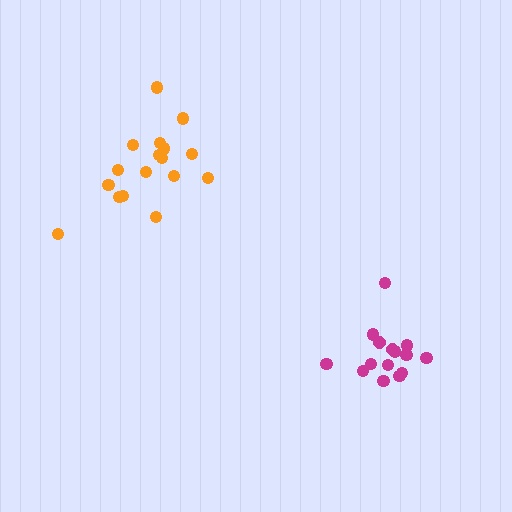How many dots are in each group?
Group 1: 15 dots, Group 2: 17 dots (32 total).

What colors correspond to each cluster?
The clusters are colored: magenta, orange.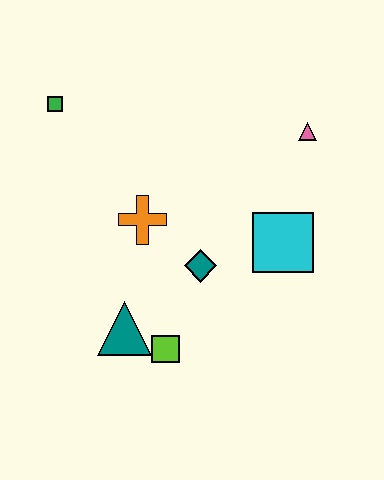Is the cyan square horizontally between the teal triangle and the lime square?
No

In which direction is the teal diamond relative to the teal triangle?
The teal diamond is to the right of the teal triangle.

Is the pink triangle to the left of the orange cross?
No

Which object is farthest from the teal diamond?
The green square is farthest from the teal diamond.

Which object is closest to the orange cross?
The teal diamond is closest to the orange cross.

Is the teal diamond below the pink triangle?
Yes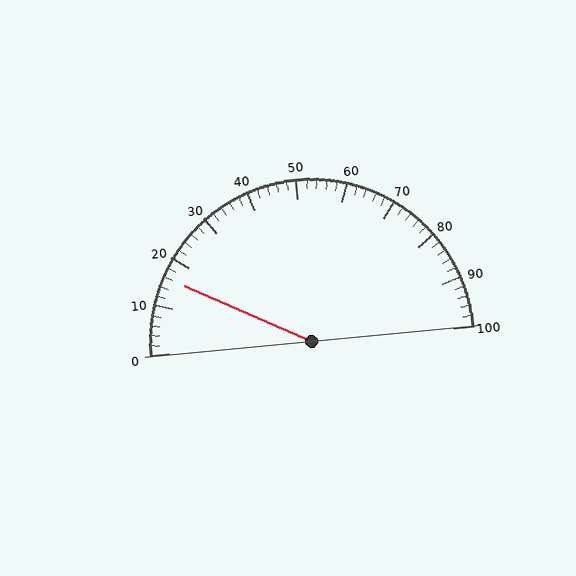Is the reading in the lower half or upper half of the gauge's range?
The reading is in the lower half of the range (0 to 100).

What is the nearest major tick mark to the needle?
The nearest major tick mark is 20.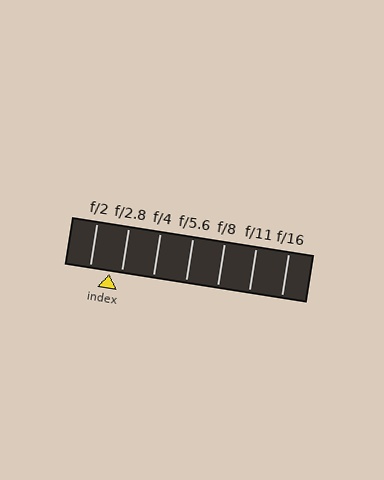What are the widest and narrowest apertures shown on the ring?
The widest aperture shown is f/2 and the narrowest is f/16.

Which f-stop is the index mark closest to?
The index mark is closest to f/2.8.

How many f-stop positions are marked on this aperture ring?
There are 7 f-stop positions marked.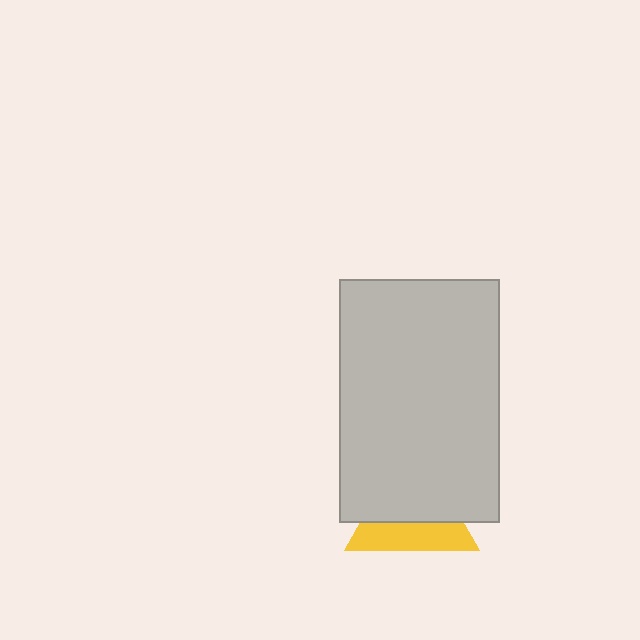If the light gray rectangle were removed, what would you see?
You would see the complete yellow triangle.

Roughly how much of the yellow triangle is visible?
A small part of it is visible (roughly 41%).